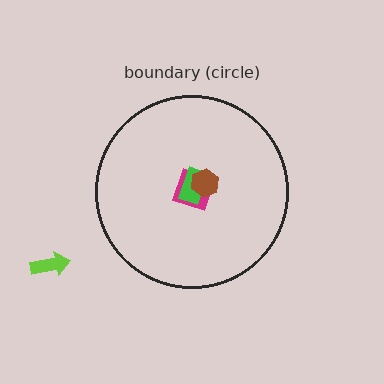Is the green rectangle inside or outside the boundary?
Inside.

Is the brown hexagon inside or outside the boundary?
Inside.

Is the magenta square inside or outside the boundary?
Inside.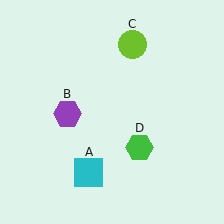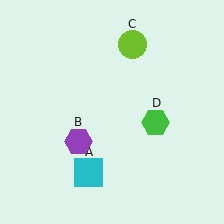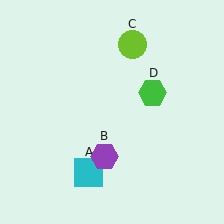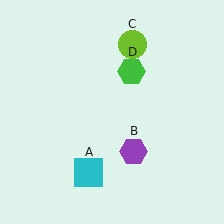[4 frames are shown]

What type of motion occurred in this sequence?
The purple hexagon (object B), green hexagon (object D) rotated counterclockwise around the center of the scene.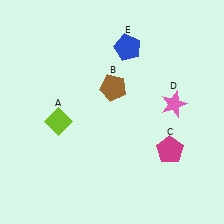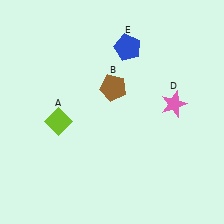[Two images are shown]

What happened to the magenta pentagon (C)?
The magenta pentagon (C) was removed in Image 2. It was in the bottom-right area of Image 1.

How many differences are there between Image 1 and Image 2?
There is 1 difference between the two images.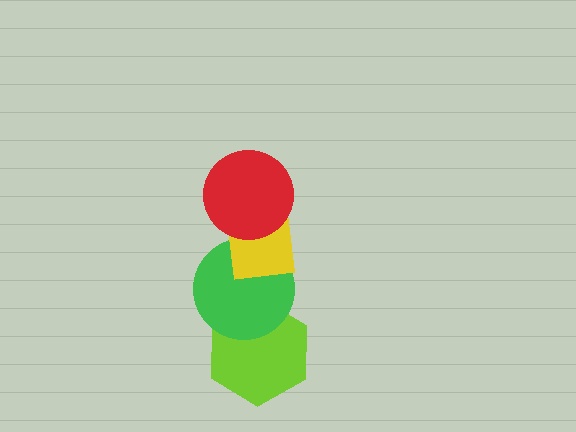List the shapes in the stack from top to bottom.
From top to bottom: the red circle, the yellow rectangle, the green circle, the lime hexagon.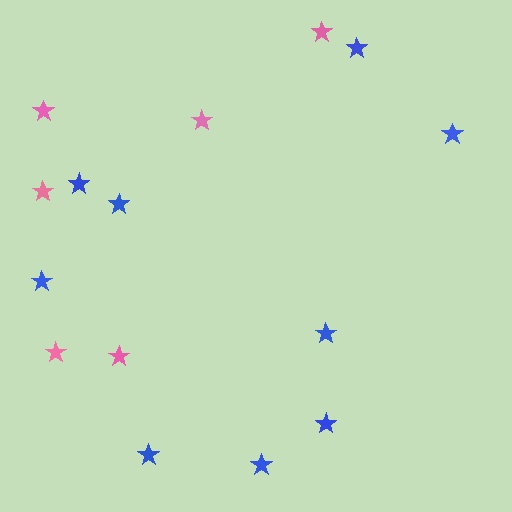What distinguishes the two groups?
There are 2 groups: one group of pink stars (6) and one group of blue stars (9).